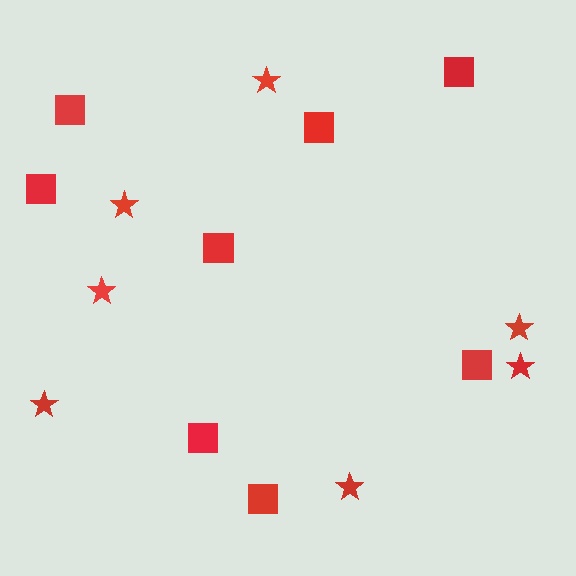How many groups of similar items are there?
There are 2 groups: one group of stars (7) and one group of squares (8).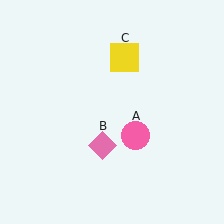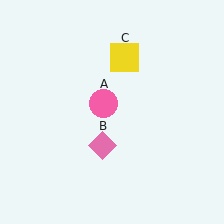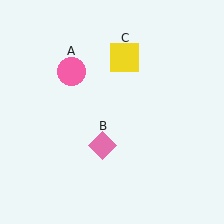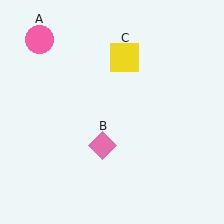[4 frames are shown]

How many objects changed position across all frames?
1 object changed position: pink circle (object A).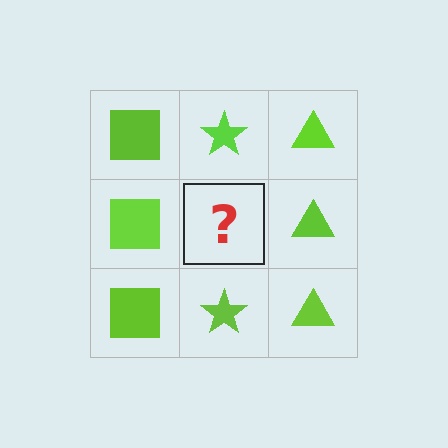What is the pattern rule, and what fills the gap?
The rule is that each column has a consistent shape. The gap should be filled with a lime star.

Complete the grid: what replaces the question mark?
The question mark should be replaced with a lime star.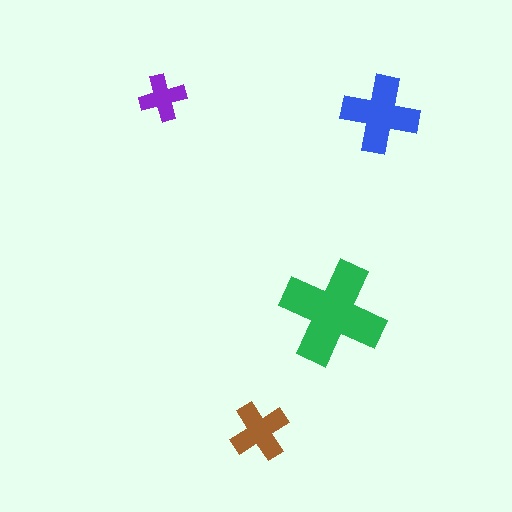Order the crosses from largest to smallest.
the green one, the blue one, the brown one, the purple one.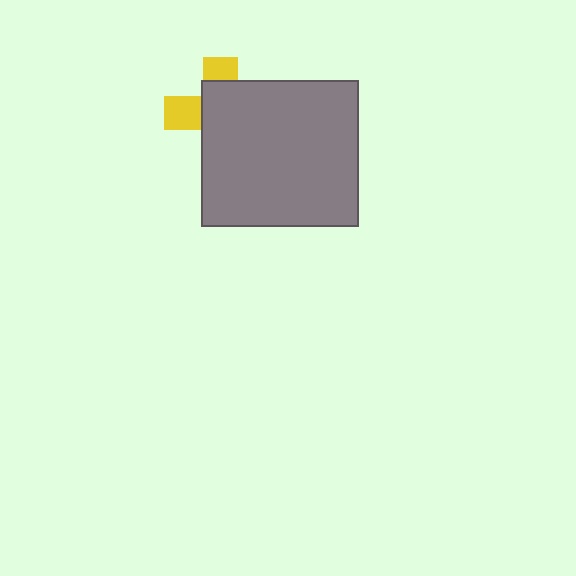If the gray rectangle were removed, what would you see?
You would see the complete yellow cross.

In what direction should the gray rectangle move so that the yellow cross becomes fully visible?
The gray rectangle should move toward the lower-right. That is the shortest direction to clear the overlap and leave the yellow cross fully visible.